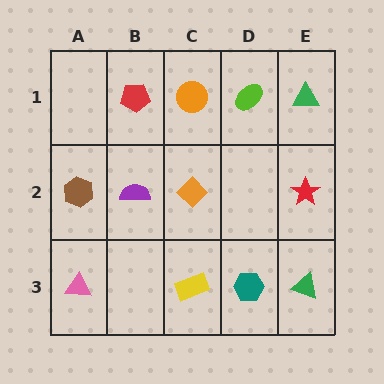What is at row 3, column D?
A teal hexagon.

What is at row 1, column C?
An orange circle.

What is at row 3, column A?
A pink triangle.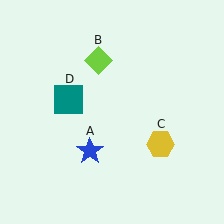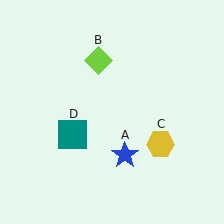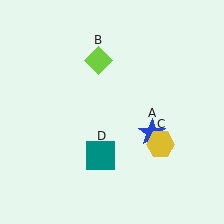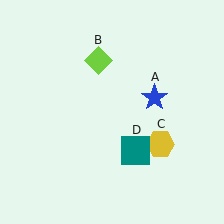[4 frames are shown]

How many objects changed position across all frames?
2 objects changed position: blue star (object A), teal square (object D).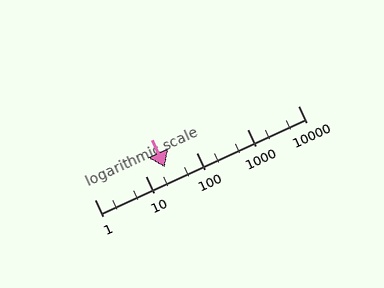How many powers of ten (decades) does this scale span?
The scale spans 4 decades, from 1 to 10000.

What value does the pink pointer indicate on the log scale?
The pointer indicates approximately 24.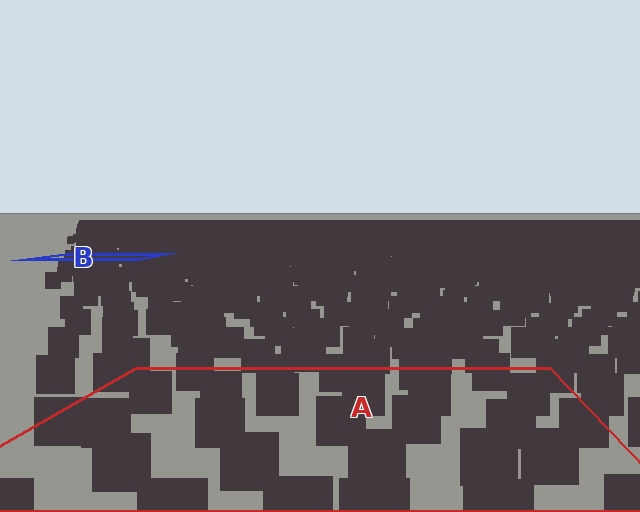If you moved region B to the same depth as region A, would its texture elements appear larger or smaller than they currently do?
They would appear larger. At a closer depth, the same texture elements are projected at a bigger on-screen size.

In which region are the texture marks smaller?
The texture marks are smaller in region B, because it is farther away.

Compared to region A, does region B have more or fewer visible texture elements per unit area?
Region B has more texture elements per unit area — they are packed more densely because it is farther away.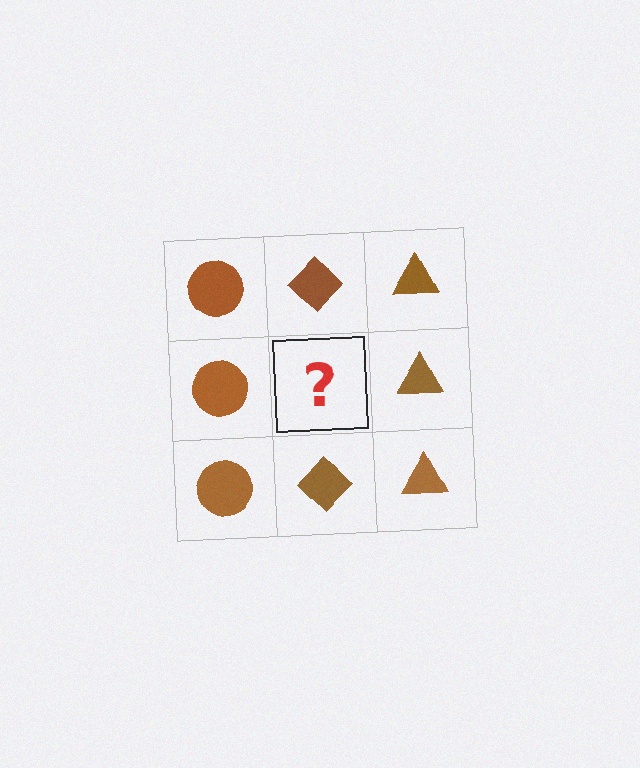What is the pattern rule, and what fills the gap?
The rule is that each column has a consistent shape. The gap should be filled with a brown diamond.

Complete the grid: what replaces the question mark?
The question mark should be replaced with a brown diamond.